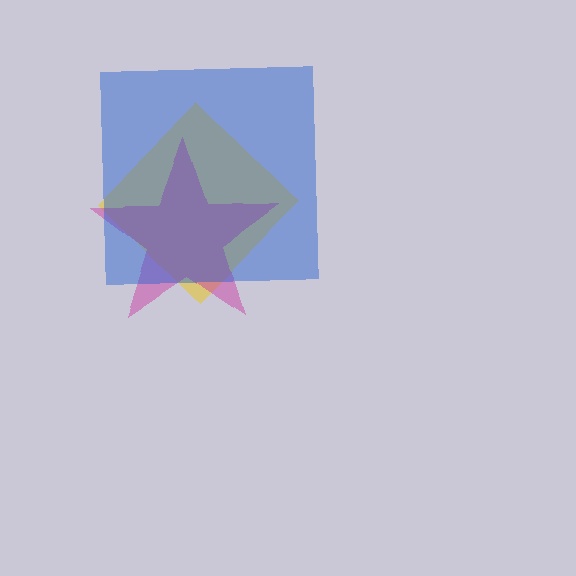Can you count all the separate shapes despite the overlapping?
Yes, there are 3 separate shapes.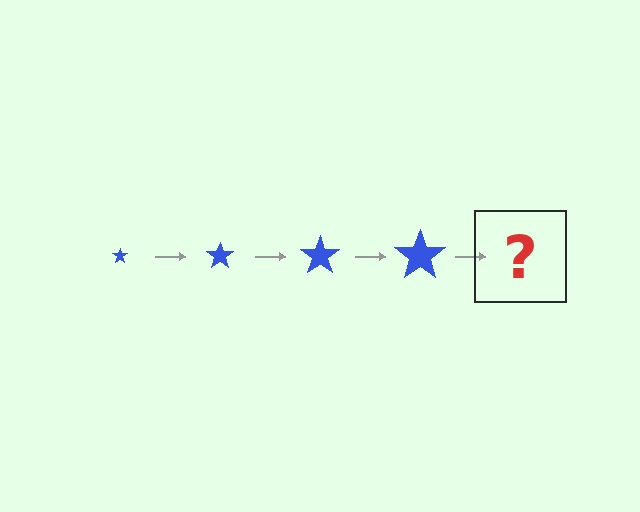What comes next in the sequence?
The next element should be a blue star, larger than the previous one.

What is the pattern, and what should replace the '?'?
The pattern is that the star gets progressively larger each step. The '?' should be a blue star, larger than the previous one.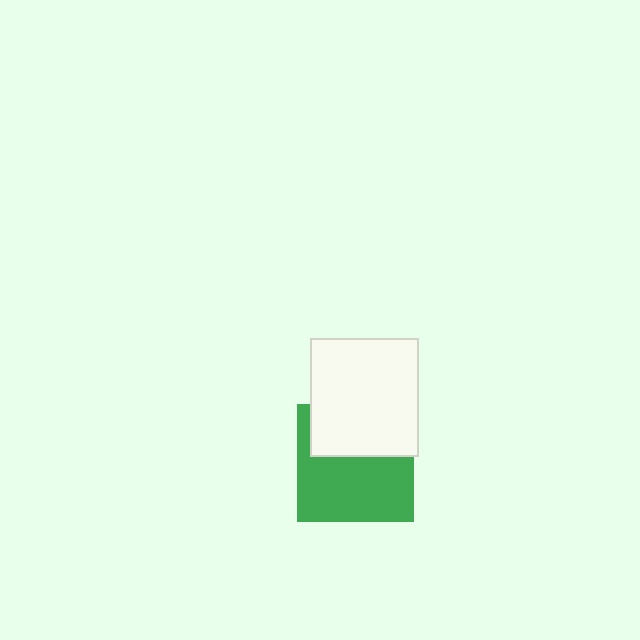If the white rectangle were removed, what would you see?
You would see the complete green square.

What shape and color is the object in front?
The object in front is a white rectangle.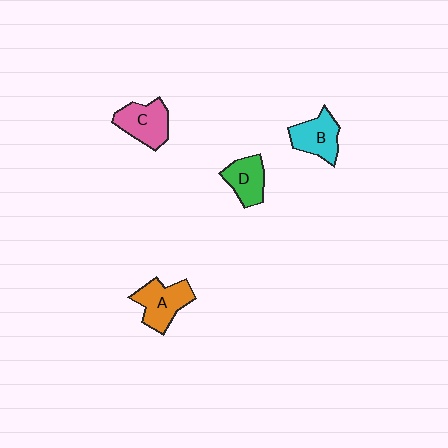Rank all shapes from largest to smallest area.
From largest to smallest: A (orange), C (pink), B (cyan), D (green).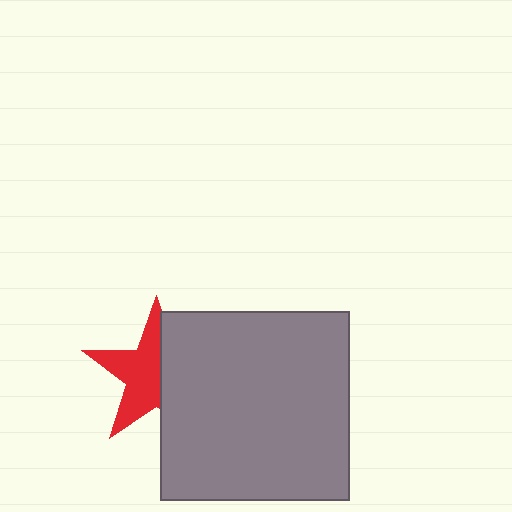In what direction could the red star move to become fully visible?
The red star could move left. That would shift it out from behind the gray square entirely.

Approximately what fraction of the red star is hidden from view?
Roughly 45% of the red star is hidden behind the gray square.